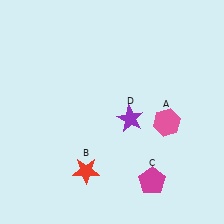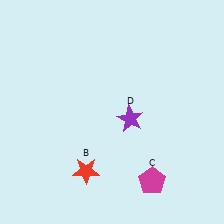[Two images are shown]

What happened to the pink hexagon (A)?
The pink hexagon (A) was removed in Image 2. It was in the bottom-right area of Image 1.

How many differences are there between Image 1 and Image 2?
There is 1 difference between the two images.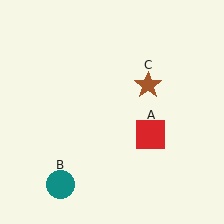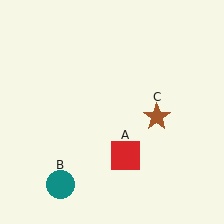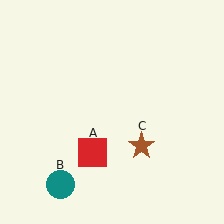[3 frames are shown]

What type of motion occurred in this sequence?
The red square (object A), brown star (object C) rotated clockwise around the center of the scene.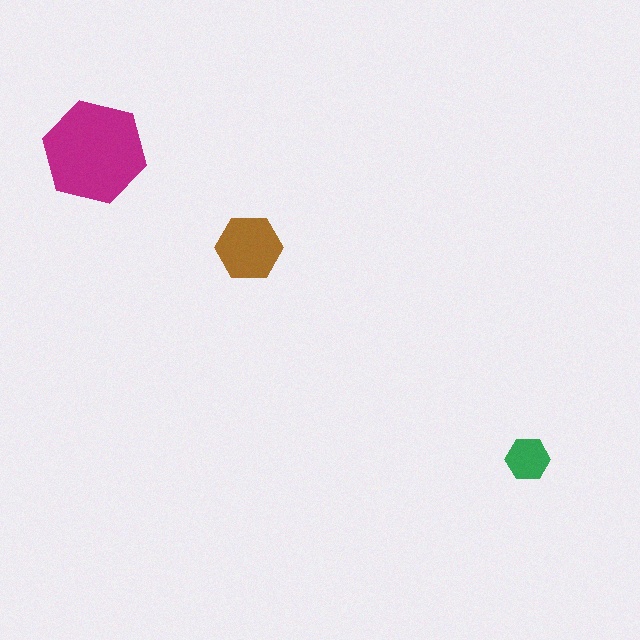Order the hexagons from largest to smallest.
the magenta one, the brown one, the green one.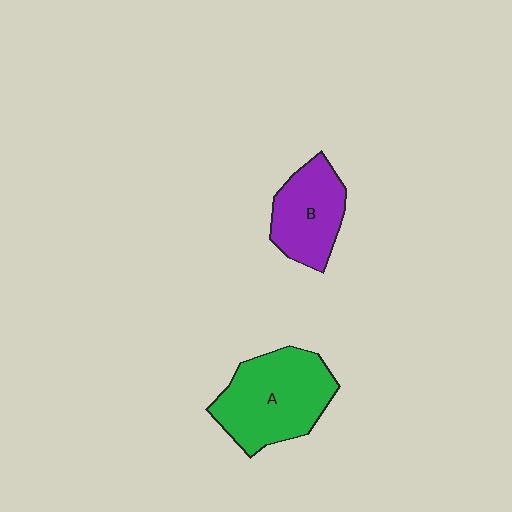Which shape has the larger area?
Shape A (green).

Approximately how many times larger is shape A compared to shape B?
Approximately 1.5 times.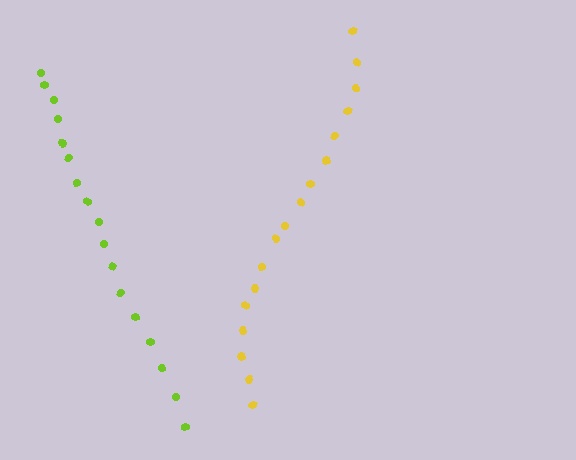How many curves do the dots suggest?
There are 2 distinct paths.